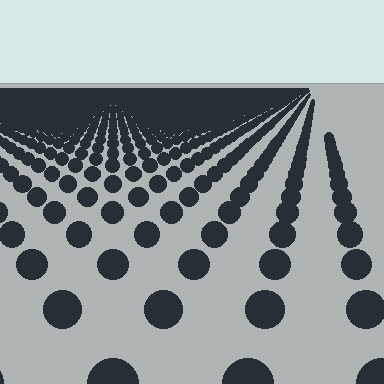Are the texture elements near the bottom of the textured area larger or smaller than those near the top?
Larger. Near the bottom, elements are closer to the viewer and appear at a bigger on-screen size.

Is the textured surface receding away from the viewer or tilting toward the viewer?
The surface is receding away from the viewer. Texture elements get smaller and denser toward the top.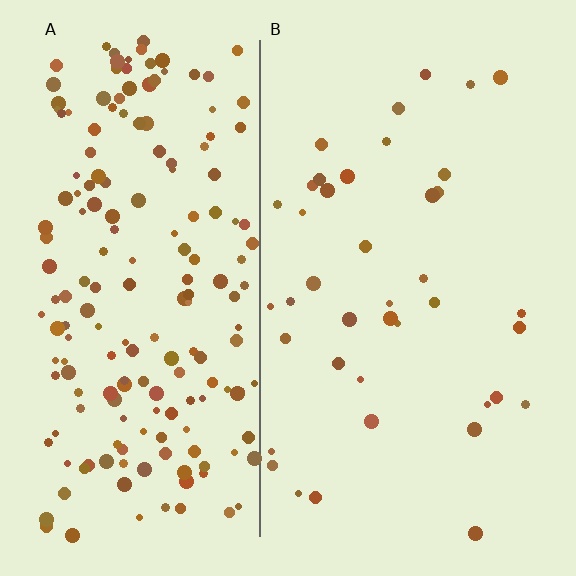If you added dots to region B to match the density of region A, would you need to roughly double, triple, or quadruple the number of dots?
Approximately quadruple.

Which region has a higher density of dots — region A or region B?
A (the left).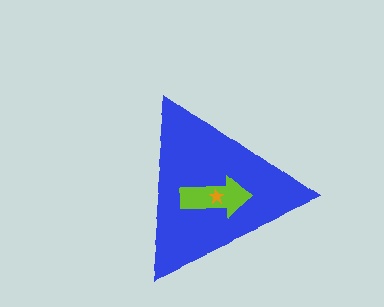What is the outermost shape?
The blue triangle.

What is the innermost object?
The orange star.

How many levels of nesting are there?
3.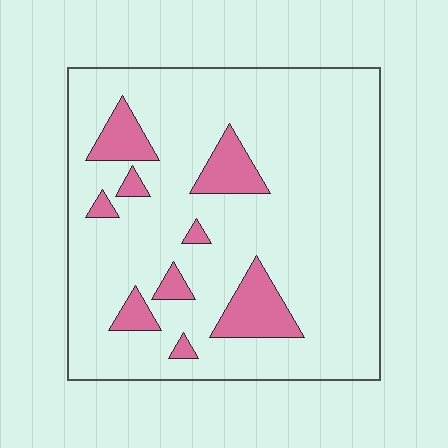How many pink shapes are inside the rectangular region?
9.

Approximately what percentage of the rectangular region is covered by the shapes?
Approximately 15%.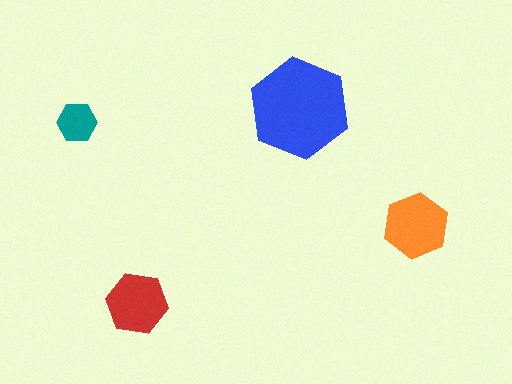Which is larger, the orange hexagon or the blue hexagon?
The blue one.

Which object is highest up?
The blue hexagon is topmost.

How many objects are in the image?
There are 4 objects in the image.